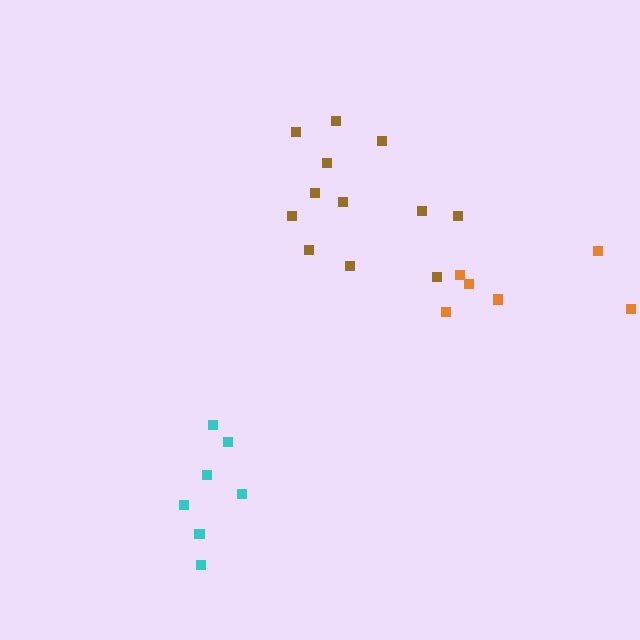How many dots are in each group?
Group 1: 12 dots, Group 2: 6 dots, Group 3: 7 dots (25 total).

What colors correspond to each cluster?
The clusters are colored: brown, orange, cyan.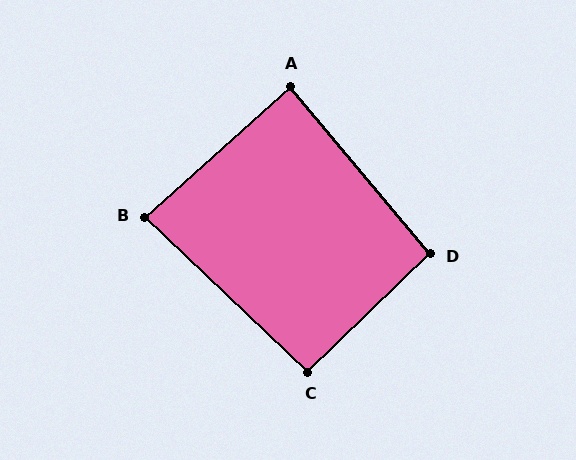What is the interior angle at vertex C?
Approximately 92 degrees (approximately right).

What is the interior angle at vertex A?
Approximately 88 degrees (approximately right).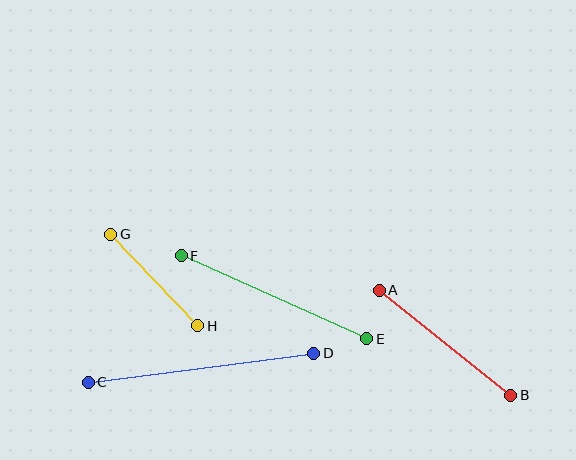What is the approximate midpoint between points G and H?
The midpoint is at approximately (154, 280) pixels.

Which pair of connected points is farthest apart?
Points C and D are farthest apart.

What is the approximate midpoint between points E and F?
The midpoint is at approximately (274, 297) pixels.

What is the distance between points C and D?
The distance is approximately 228 pixels.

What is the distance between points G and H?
The distance is approximately 126 pixels.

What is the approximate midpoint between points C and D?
The midpoint is at approximately (201, 368) pixels.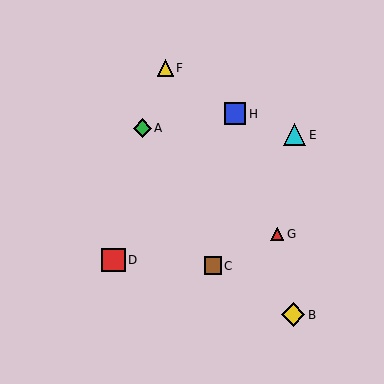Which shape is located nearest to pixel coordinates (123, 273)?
The red square (labeled D) at (114, 260) is nearest to that location.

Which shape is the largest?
The yellow diamond (labeled B) is the largest.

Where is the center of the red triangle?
The center of the red triangle is at (277, 234).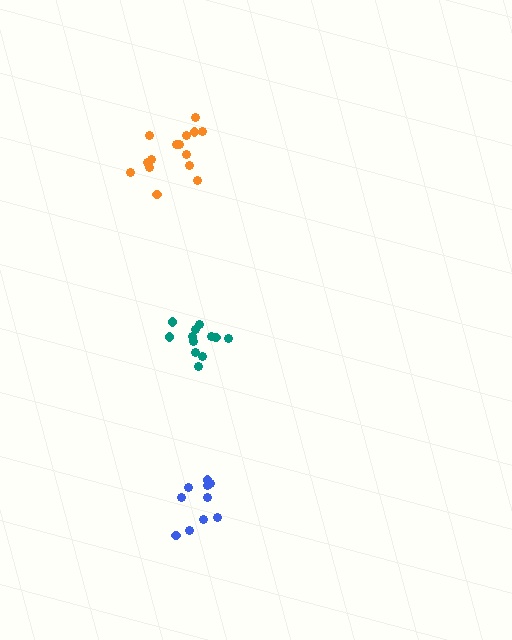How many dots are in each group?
Group 1: 12 dots, Group 2: 15 dots, Group 3: 10 dots (37 total).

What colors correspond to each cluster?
The clusters are colored: teal, orange, blue.